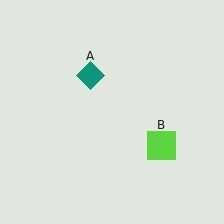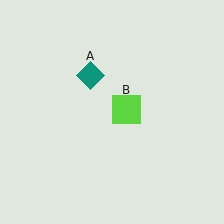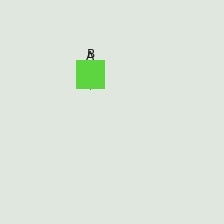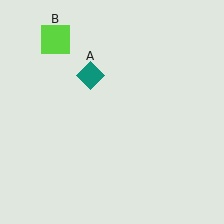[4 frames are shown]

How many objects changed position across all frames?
1 object changed position: lime square (object B).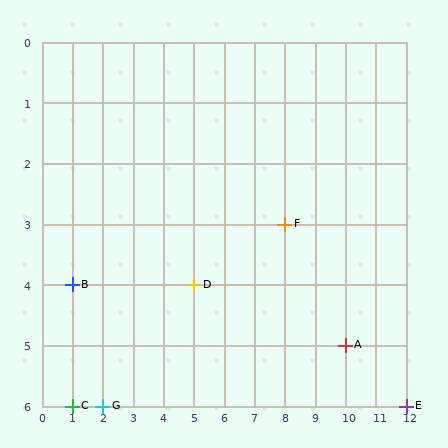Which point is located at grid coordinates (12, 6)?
Point E is at (12, 6).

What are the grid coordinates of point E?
Point E is at grid coordinates (12, 6).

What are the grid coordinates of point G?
Point G is at grid coordinates (2, 6).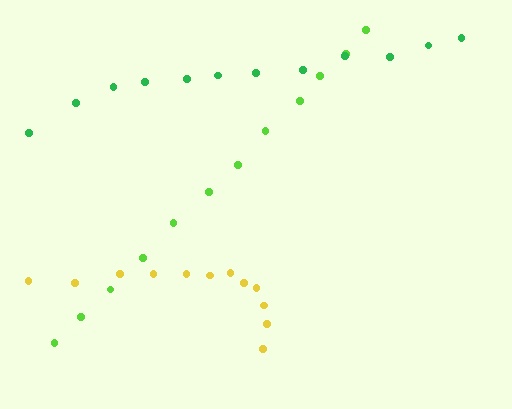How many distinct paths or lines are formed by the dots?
There are 3 distinct paths.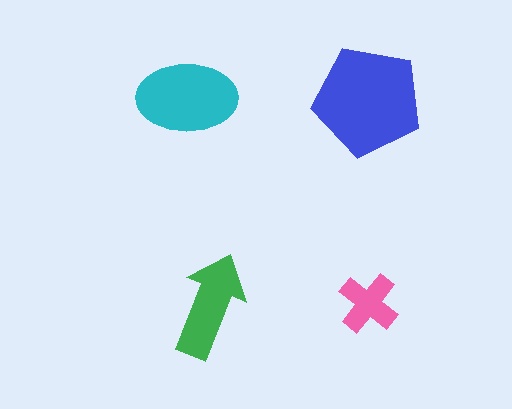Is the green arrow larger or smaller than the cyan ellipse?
Smaller.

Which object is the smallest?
The pink cross.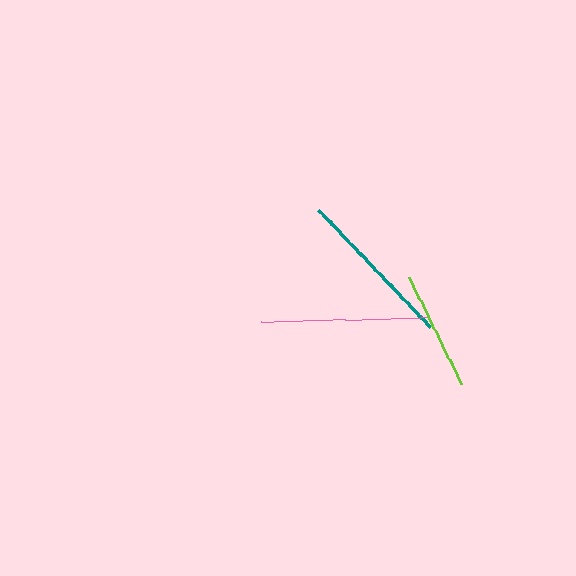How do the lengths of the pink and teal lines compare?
The pink and teal lines are approximately the same length.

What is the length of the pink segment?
The pink segment is approximately 168 pixels long.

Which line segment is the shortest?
The lime line is the shortest at approximately 120 pixels.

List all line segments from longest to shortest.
From longest to shortest: pink, teal, lime.